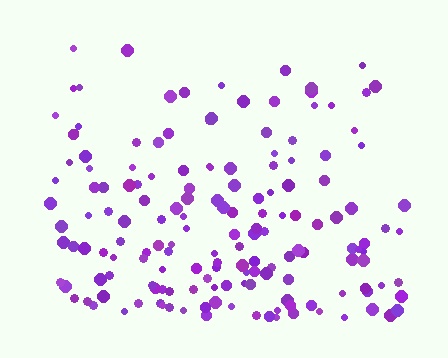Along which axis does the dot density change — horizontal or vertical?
Vertical.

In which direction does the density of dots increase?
From top to bottom, with the bottom side densest.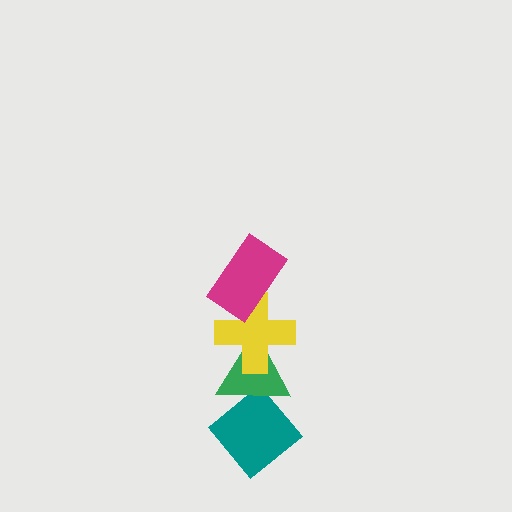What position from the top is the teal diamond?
The teal diamond is 4th from the top.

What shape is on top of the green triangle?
The yellow cross is on top of the green triangle.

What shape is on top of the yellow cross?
The magenta rectangle is on top of the yellow cross.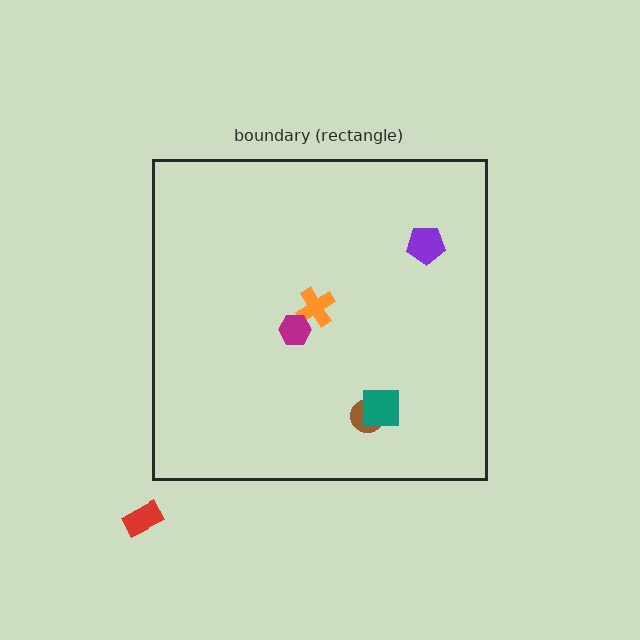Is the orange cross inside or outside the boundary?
Inside.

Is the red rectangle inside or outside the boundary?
Outside.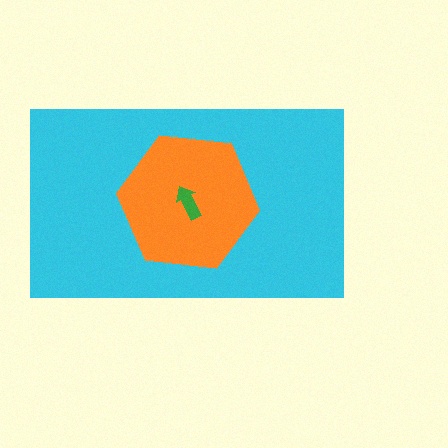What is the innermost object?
The green arrow.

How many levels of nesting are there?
3.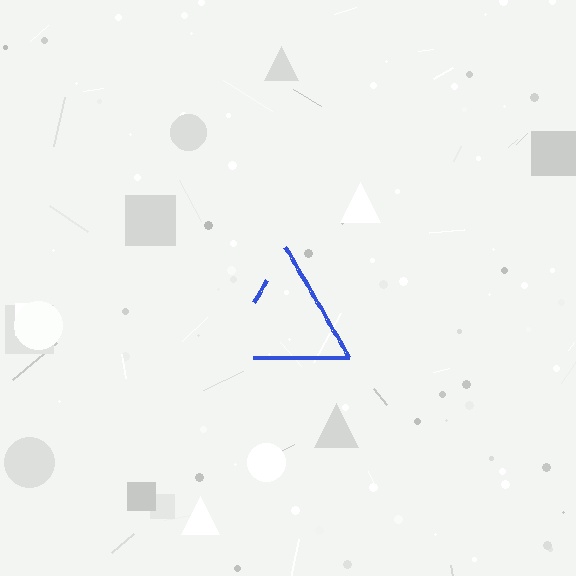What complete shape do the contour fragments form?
The contour fragments form a triangle.